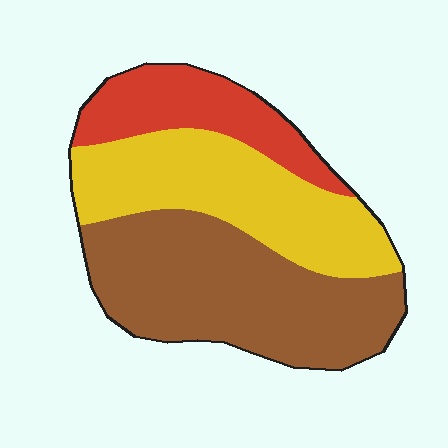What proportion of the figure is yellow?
Yellow takes up about one third (1/3) of the figure.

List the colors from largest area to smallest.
From largest to smallest: brown, yellow, red.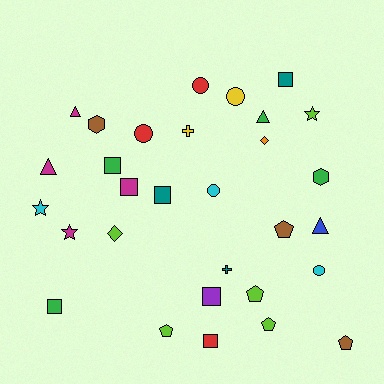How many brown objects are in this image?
There are 3 brown objects.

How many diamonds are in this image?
There are 2 diamonds.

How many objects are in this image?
There are 30 objects.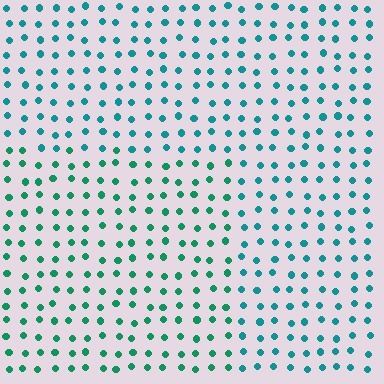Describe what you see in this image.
The image is filled with small teal elements in a uniform arrangement. A rectangle-shaped region is visible where the elements are tinted to a slightly different hue, forming a subtle color boundary.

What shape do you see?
I see a rectangle.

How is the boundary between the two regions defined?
The boundary is defined purely by a slight shift in hue (about 24 degrees). Spacing, size, and orientation are identical on both sides.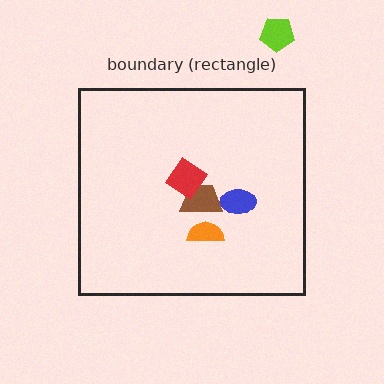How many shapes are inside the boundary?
4 inside, 1 outside.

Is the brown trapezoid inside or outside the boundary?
Inside.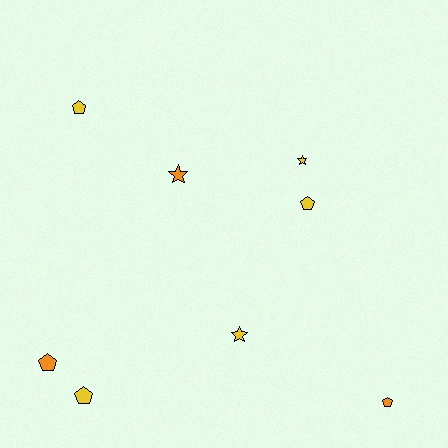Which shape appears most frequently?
Pentagon, with 5 objects.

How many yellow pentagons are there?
There are 3 yellow pentagons.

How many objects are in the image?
There are 8 objects.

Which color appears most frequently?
Yellow, with 5 objects.